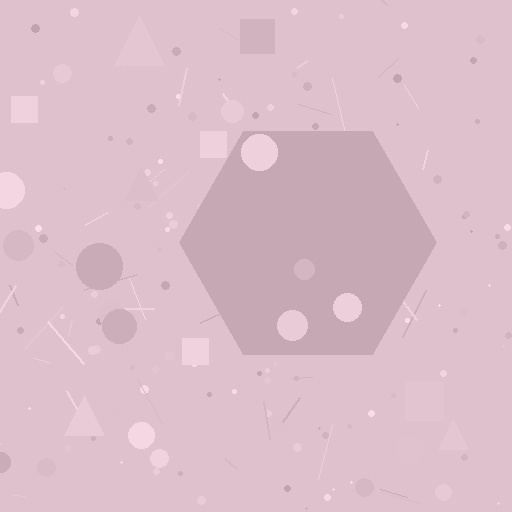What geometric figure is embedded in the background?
A hexagon is embedded in the background.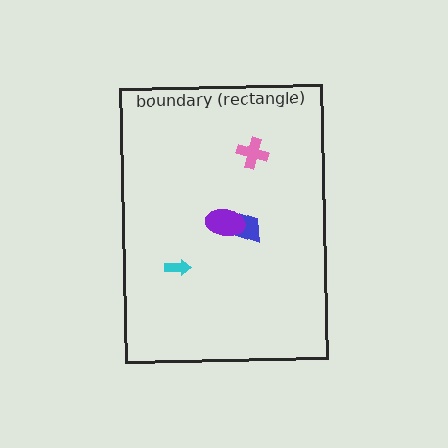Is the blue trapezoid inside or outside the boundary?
Inside.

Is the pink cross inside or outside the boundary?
Inside.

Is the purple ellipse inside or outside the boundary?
Inside.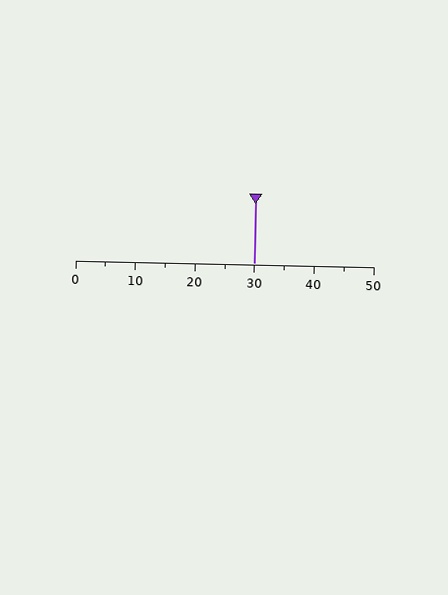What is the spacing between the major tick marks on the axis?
The major ticks are spaced 10 apart.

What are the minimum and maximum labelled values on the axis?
The axis runs from 0 to 50.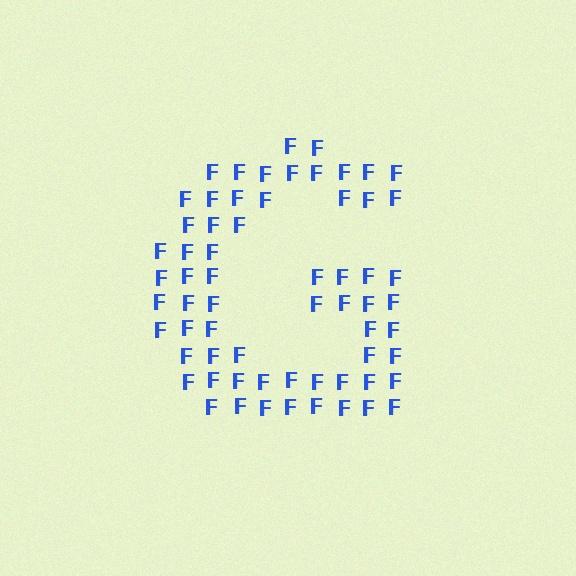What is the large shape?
The large shape is the letter G.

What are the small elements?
The small elements are letter F's.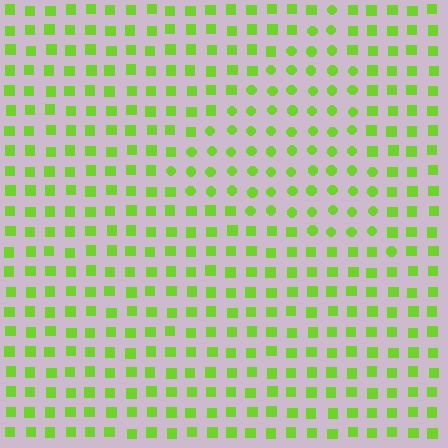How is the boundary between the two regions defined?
The boundary is defined by a change in element shape: circles inside vs. squares outside. All elements share the same color and spacing.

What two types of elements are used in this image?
The image uses circles inside the triangle region and squares outside it.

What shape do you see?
I see a triangle.